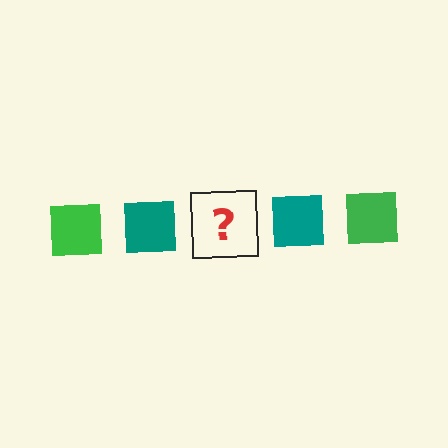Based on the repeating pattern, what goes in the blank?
The blank should be a green square.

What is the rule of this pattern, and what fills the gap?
The rule is that the pattern cycles through green, teal squares. The gap should be filled with a green square.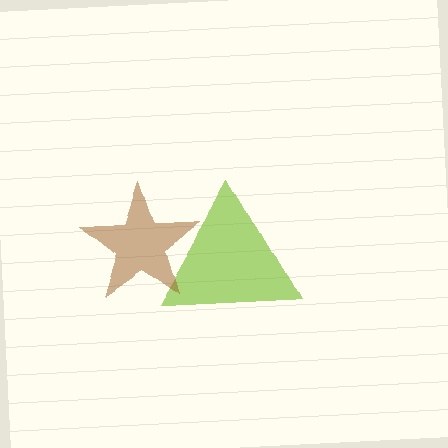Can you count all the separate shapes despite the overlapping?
Yes, there are 2 separate shapes.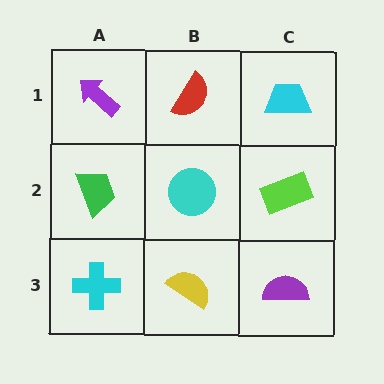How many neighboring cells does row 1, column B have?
3.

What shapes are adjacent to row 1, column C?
A lime rectangle (row 2, column C), a red semicircle (row 1, column B).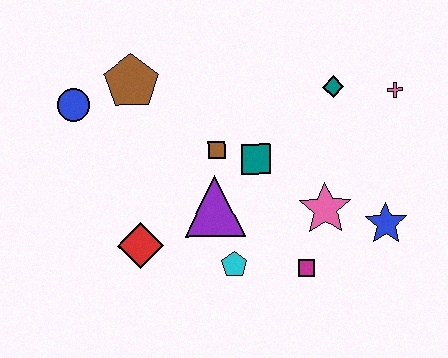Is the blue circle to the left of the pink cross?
Yes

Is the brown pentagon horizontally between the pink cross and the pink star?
No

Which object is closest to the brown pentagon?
The blue circle is closest to the brown pentagon.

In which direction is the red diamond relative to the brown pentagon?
The red diamond is below the brown pentagon.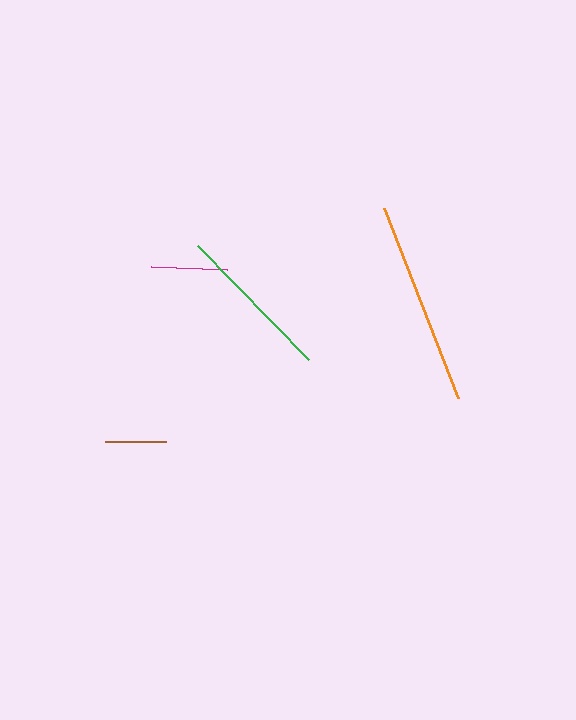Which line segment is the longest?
The orange line is the longest at approximately 204 pixels.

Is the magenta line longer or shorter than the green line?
The green line is longer than the magenta line.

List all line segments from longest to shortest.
From longest to shortest: orange, green, magenta, brown.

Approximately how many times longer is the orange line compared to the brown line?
The orange line is approximately 3.3 times the length of the brown line.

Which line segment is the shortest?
The brown line is the shortest at approximately 61 pixels.